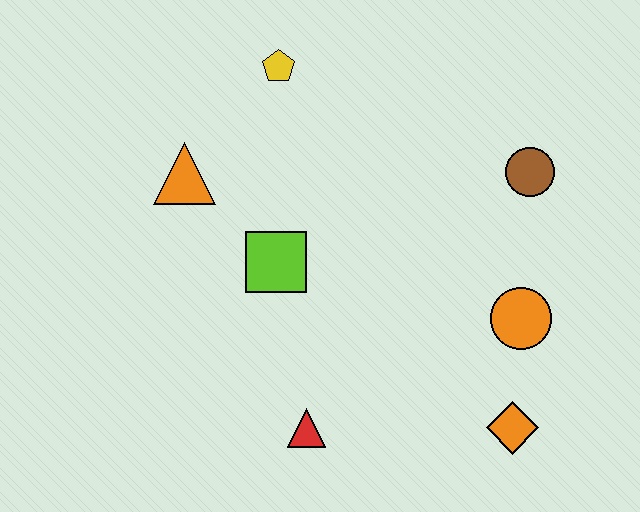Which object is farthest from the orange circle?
The orange triangle is farthest from the orange circle.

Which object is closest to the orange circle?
The orange diamond is closest to the orange circle.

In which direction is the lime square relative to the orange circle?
The lime square is to the left of the orange circle.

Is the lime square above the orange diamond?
Yes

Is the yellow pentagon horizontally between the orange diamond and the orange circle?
No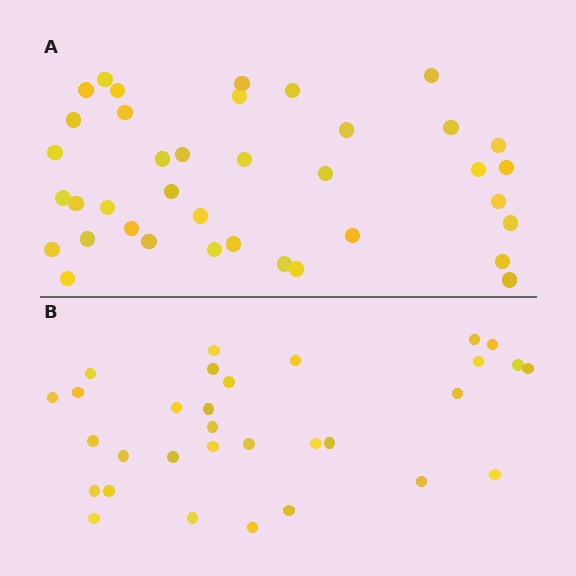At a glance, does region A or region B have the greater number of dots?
Region A (the top region) has more dots.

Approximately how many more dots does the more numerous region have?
Region A has roughly 8 or so more dots than region B.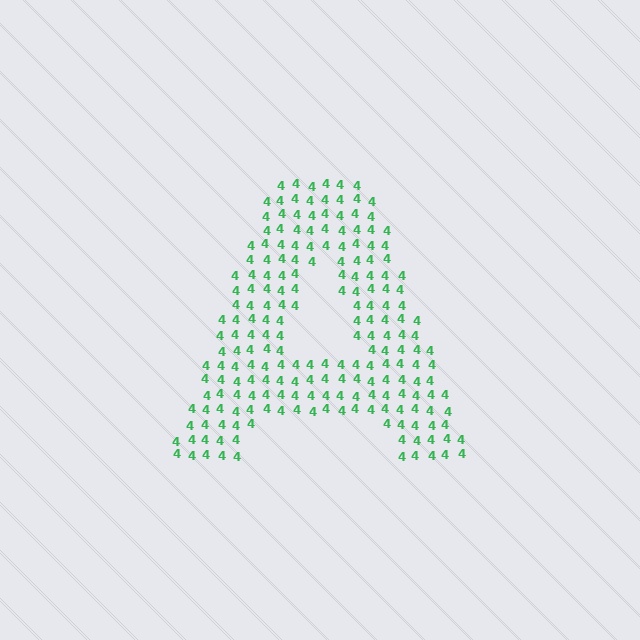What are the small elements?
The small elements are digit 4's.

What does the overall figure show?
The overall figure shows the letter A.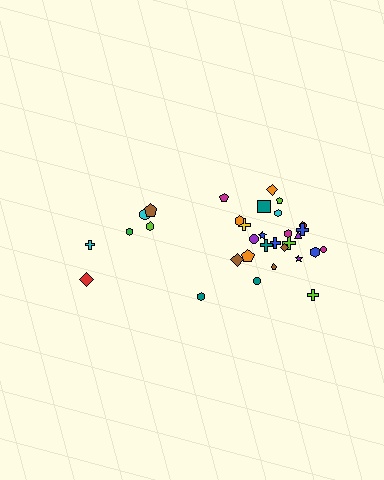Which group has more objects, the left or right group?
The right group.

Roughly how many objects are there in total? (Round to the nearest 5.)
Roughly 30 objects in total.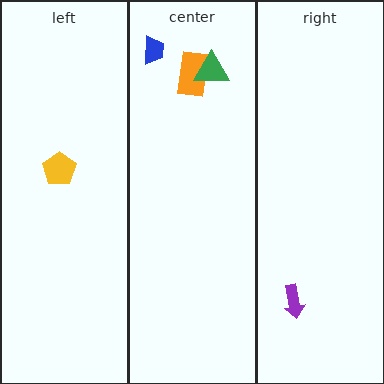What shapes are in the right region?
The purple arrow.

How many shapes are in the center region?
3.